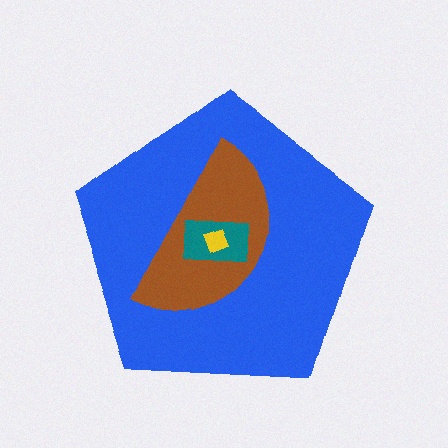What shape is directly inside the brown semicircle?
The teal rectangle.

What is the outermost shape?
The blue pentagon.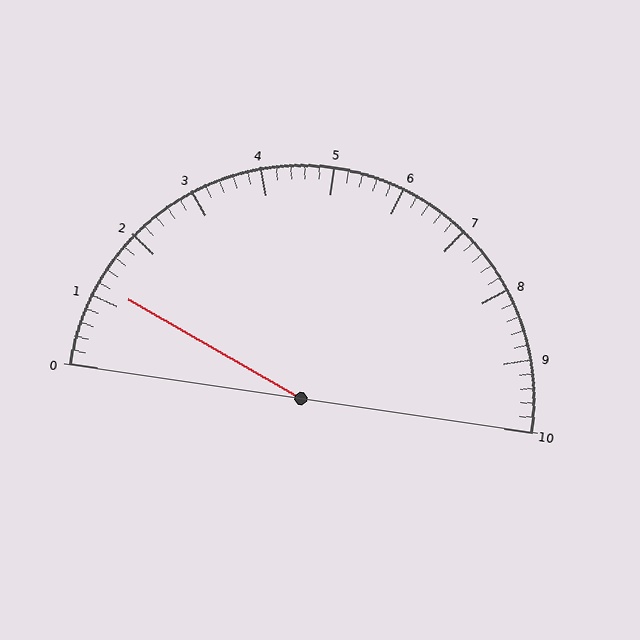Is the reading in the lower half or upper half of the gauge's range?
The reading is in the lower half of the range (0 to 10).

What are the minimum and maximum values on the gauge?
The gauge ranges from 0 to 10.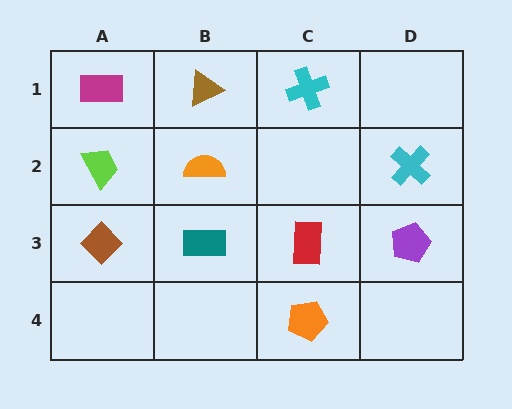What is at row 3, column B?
A teal rectangle.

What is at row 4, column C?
An orange pentagon.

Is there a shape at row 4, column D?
No, that cell is empty.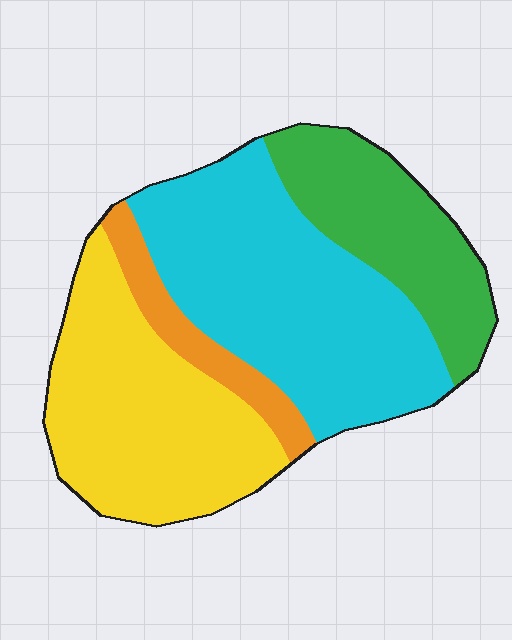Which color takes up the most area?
Cyan, at roughly 40%.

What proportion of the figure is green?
Green takes up about one fifth (1/5) of the figure.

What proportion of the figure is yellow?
Yellow covers about 30% of the figure.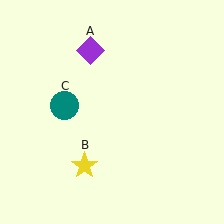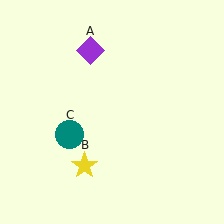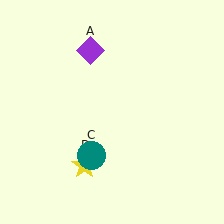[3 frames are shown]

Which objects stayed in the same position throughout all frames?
Purple diamond (object A) and yellow star (object B) remained stationary.